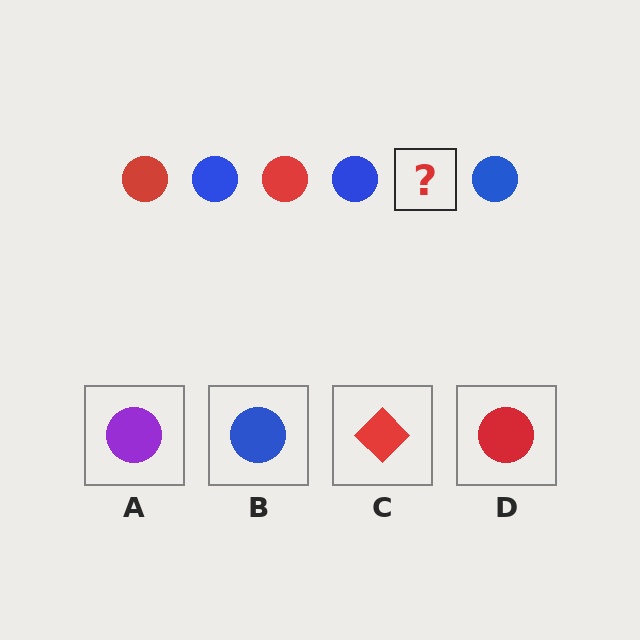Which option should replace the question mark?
Option D.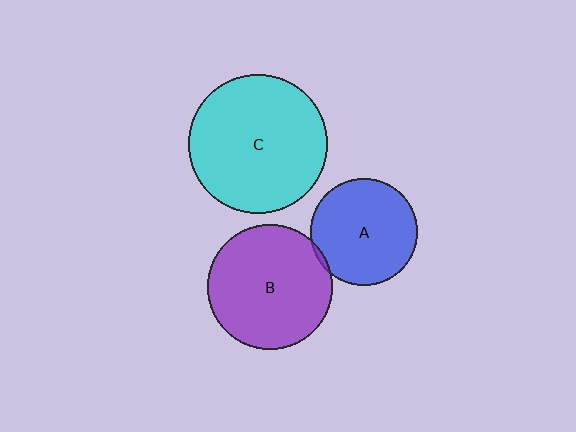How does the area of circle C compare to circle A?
Approximately 1.7 times.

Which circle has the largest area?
Circle C (cyan).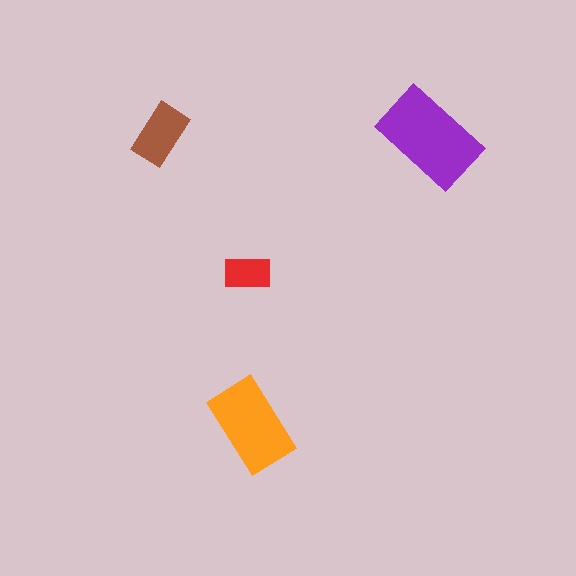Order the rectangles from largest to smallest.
the purple one, the orange one, the brown one, the red one.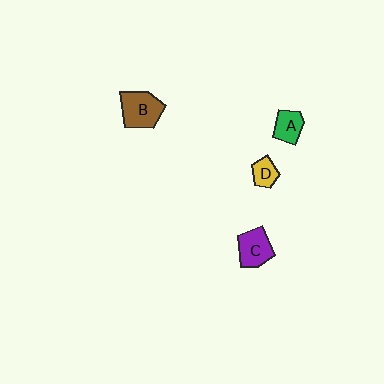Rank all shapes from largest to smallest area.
From largest to smallest: B (brown), C (purple), A (green), D (yellow).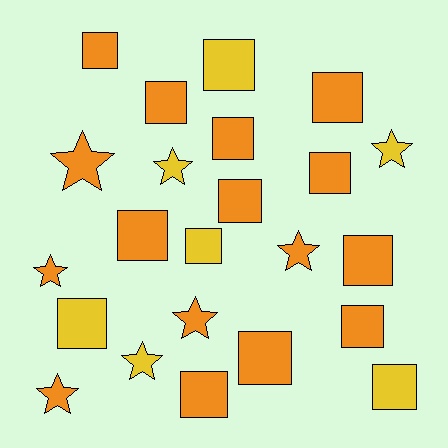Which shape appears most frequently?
Square, with 15 objects.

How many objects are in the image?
There are 23 objects.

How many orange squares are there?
There are 11 orange squares.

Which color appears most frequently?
Orange, with 16 objects.